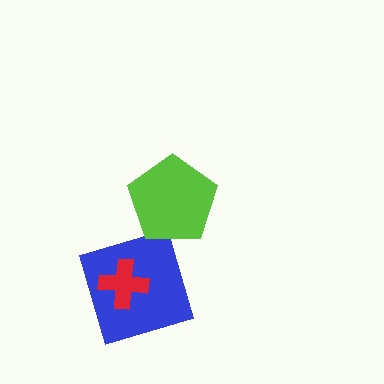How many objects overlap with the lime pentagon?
0 objects overlap with the lime pentagon.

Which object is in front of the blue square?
The red cross is in front of the blue square.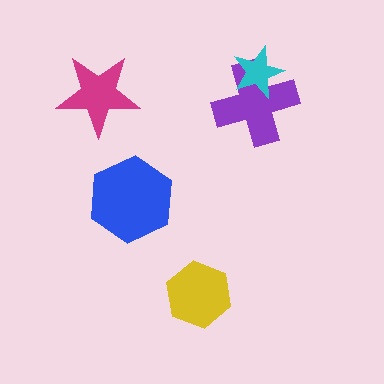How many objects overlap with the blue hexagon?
0 objects overlap with the blue hexagon.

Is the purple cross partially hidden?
Yes, it is partially covered by another shape.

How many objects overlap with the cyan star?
1 object overlaps with the cyan star.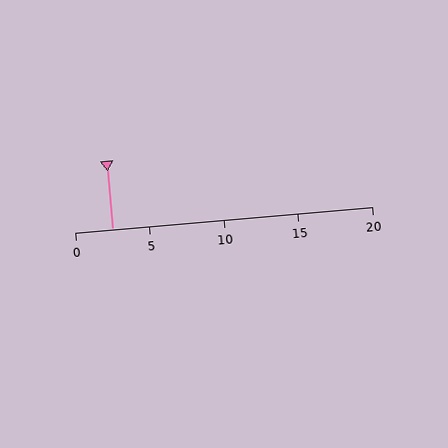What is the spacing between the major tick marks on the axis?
The major ticks are spaced 5 apart.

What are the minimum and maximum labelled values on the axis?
The axis runs from 0 to 20.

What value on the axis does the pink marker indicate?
The marker indicates approximately 2.5.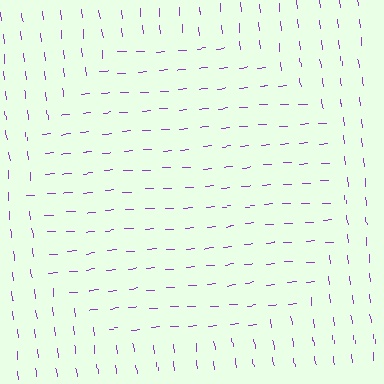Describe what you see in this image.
The image is filled with small purple line segments. A circle region in the image has lines oriented differently from the surrounding lines, creating a visible texture boundary.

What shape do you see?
I see a circle.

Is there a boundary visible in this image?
Yes, there is a texture boundary formed by a change in line orientation.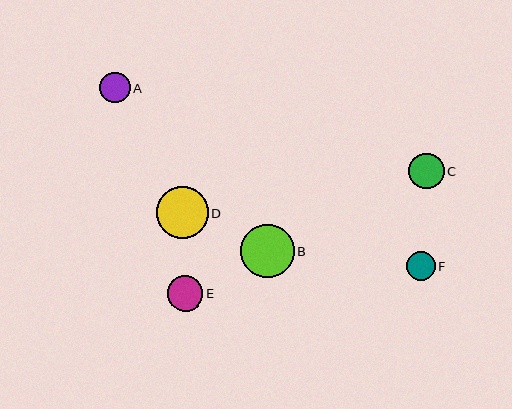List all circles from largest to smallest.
From largest to smallest: B, D, E, C, A, F.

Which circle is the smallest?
Circle F is the smallest with a size of approximately 29 pixels.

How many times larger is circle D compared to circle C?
Circle D is approximately 1.5 times the size of circle C.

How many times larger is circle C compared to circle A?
Circle C is approximately 1.2 times the size of circle A.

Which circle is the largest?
Circle B is the largest with a size of approximately 53 pixels.